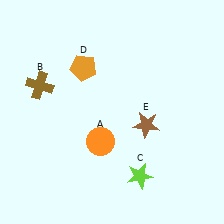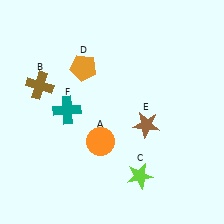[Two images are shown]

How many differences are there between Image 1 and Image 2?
There is 1 difference between the two images.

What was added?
A teal cross (F) was added in Image 2.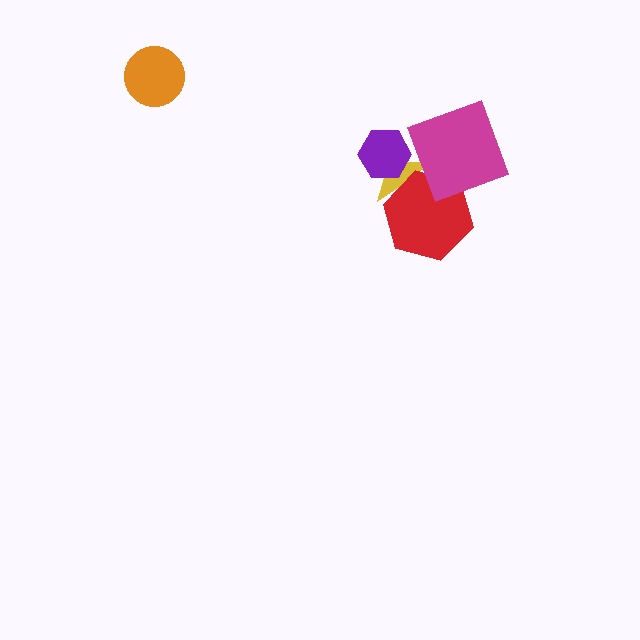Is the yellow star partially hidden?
Yes, it is partially covered by another shape.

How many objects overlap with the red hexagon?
2 objects overlap with the red hexagon.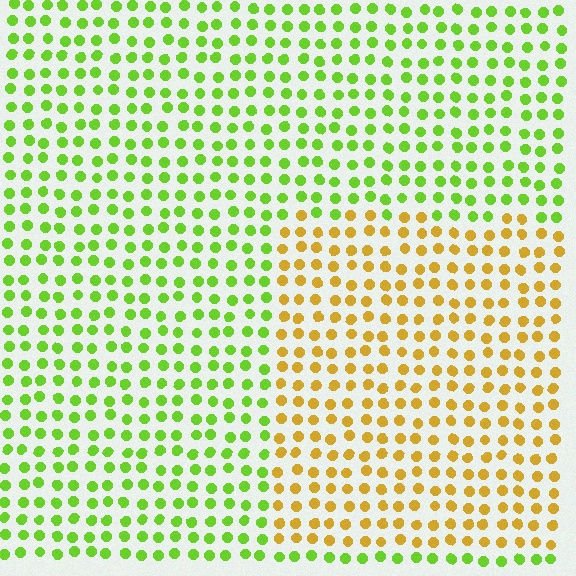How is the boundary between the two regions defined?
The boundary is defined purely by a slight shift in hue (about 53 degrees). Spacing, size, and orientation are identical on both sides.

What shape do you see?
I see a rectangle.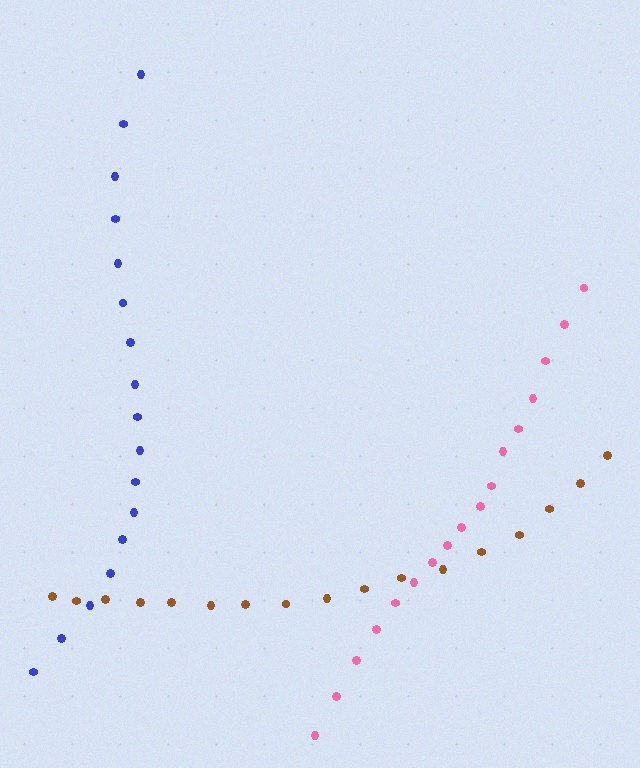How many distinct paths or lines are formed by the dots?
There are 3 distinct paths.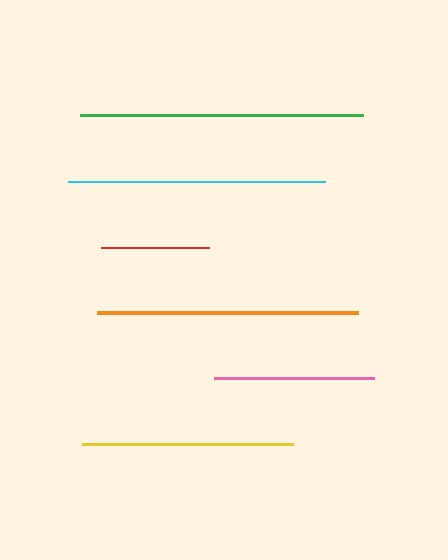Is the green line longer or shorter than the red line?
The green line is longer than the red line.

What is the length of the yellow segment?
The yellow segment is approximately 211 pixels long.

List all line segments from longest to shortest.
From longest to shortest: green, orange, cyan, yellow, pink, red.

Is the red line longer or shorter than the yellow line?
The yellow line is longer than the red line.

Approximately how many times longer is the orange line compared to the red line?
The orange line is approximately 2.4 times the length of the red line.